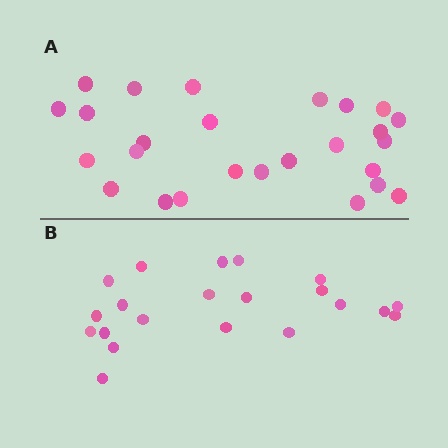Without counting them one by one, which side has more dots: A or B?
Region A (the top region) has more dots.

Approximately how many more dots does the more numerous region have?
Region A has about 5 more dots than region B.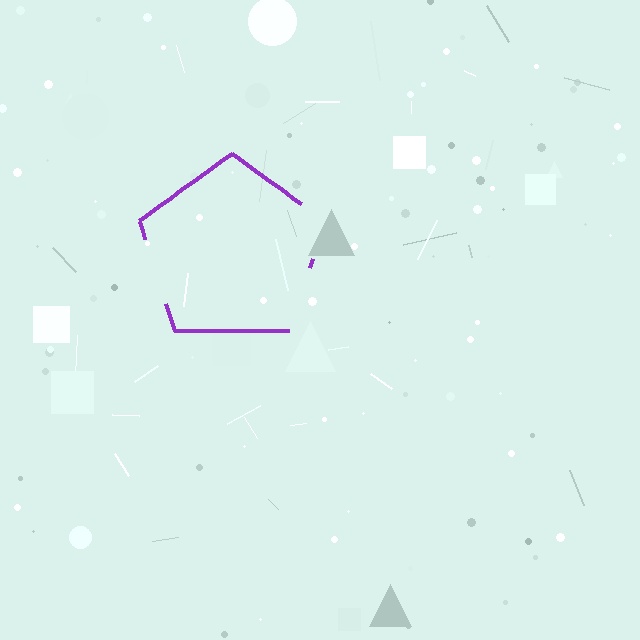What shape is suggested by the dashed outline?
The dashed outline suggests a pentagon.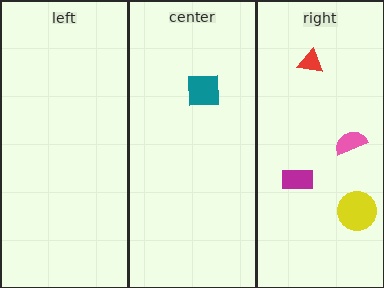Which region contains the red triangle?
The right region.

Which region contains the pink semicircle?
The right region.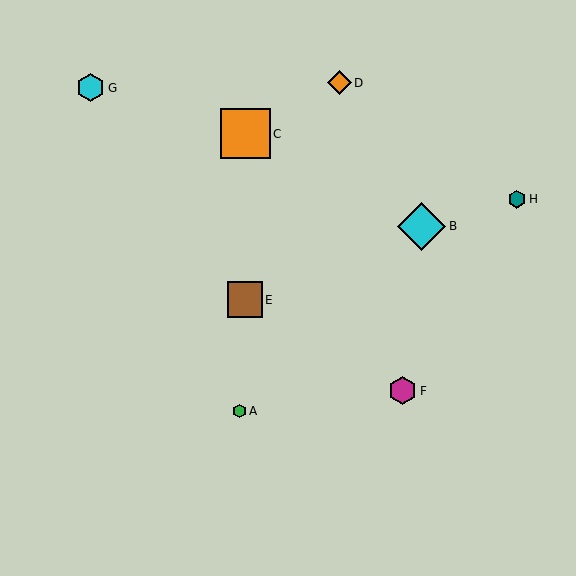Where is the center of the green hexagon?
The center of the green hexagon is at (240, 411).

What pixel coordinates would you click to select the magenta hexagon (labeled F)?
Click at (403, 391) to select the magenta hexagon F.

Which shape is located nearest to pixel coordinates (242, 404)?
The green hexagon (labeled A) at (240, 411) is nearest to that location.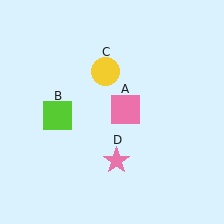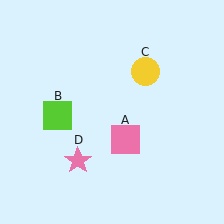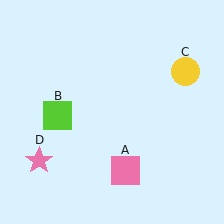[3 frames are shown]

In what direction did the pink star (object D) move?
The pink star (object D) moved left.